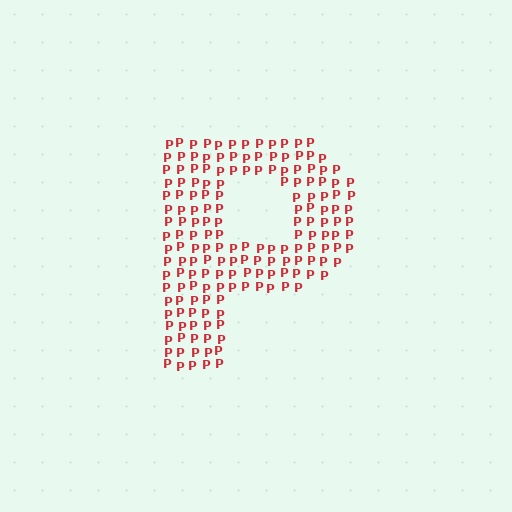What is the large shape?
The large shape is the letter P.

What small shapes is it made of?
It is made of small letter P's.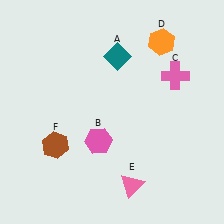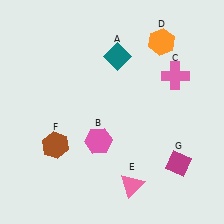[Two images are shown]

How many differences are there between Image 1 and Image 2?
There is 1 difference between the two images.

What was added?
A magenta diamond (G) was added in Image 2.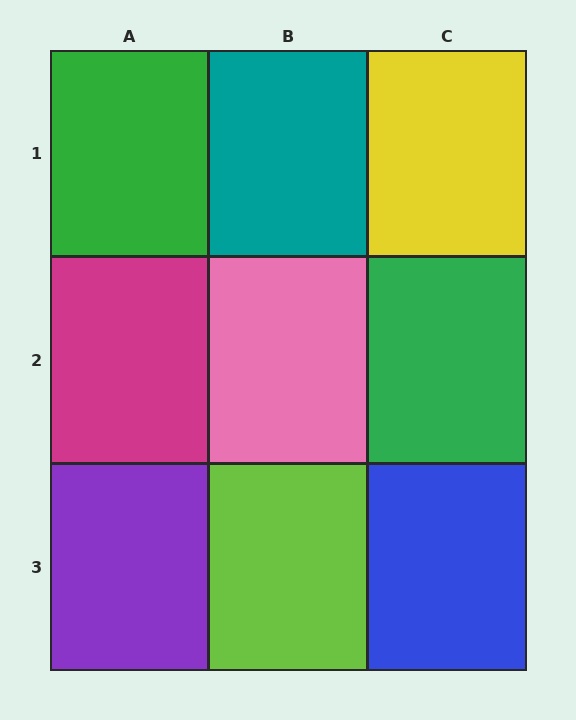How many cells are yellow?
1 cell is yellow.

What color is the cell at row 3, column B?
Lime.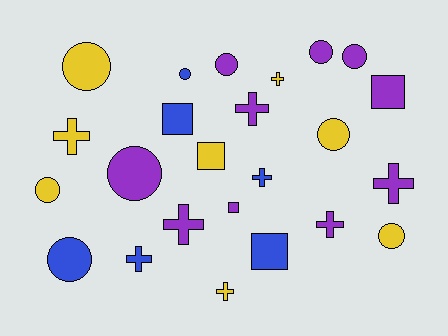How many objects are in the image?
There are 24 objects.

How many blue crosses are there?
There are 2 blue crosses.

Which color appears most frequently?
Purple, with 10 objects.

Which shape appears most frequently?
Circle, with 10 objects.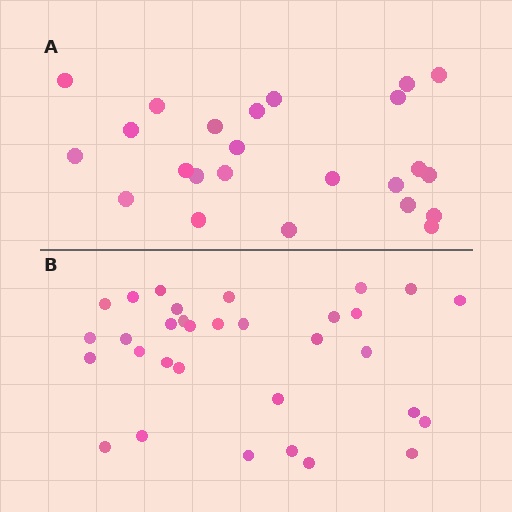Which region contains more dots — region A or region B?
Region B (the bottom region) has more dots.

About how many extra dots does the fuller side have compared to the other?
Region B has roughly 8 or so more dots than region A.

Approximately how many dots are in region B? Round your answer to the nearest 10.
About 30 dots. (The exact count is 32, which rounds to 30.)